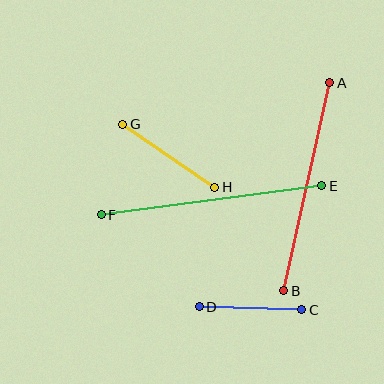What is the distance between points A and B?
The distance is approximately 213 pixels.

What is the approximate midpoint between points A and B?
The midpoint is at approximately (307, 187) pixels.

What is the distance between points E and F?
The distance is approximately 222 pixels.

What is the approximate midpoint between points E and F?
The midpoint is at approximately (211, 200) pixels.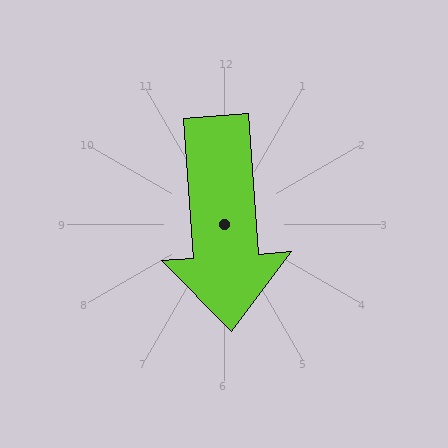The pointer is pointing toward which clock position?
Roughly 6 o'clock.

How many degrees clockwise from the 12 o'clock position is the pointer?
Approximately 176 degrees.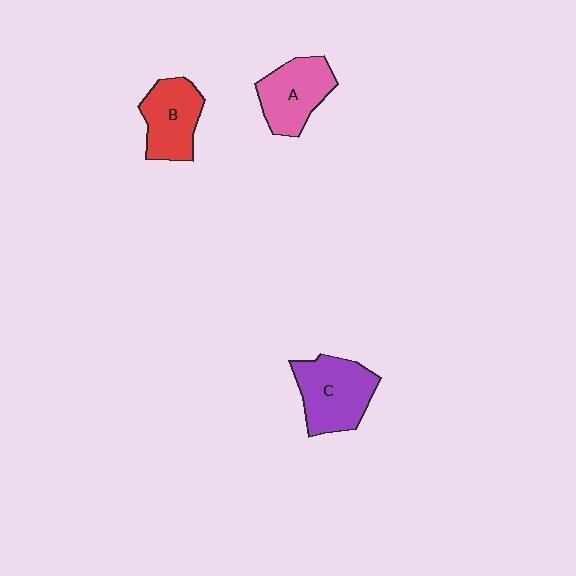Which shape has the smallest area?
Shape B (red).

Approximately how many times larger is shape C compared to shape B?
Approximately 1.2 times.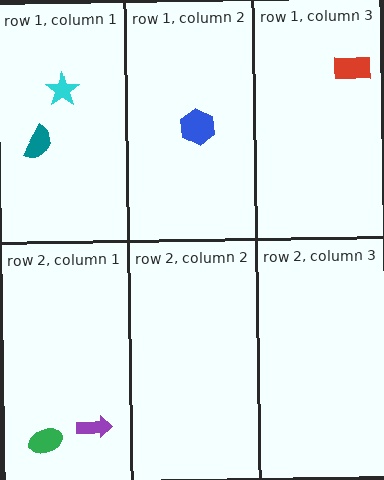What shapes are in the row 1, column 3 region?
The red rectangle.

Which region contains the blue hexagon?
The row 1, column 2 region.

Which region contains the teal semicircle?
The row 1, column 1 region.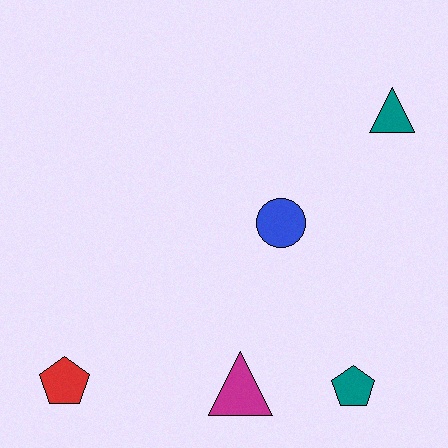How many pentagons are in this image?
There are 2 pentagons.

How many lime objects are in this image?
There are no lime objects.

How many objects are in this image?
There are 5 objects.